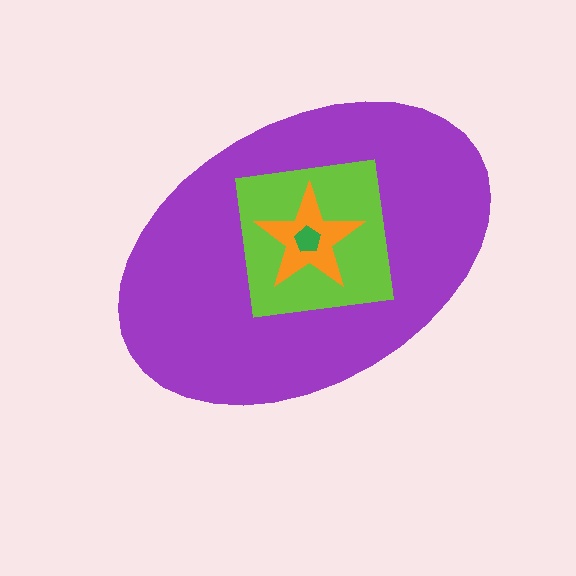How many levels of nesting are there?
4.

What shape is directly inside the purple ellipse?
The lime square.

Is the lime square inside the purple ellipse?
Yes.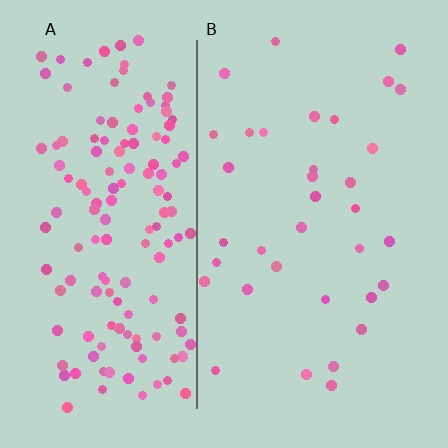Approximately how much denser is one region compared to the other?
Approximately 4.3× — region A over region B.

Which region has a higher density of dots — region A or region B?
A (the left).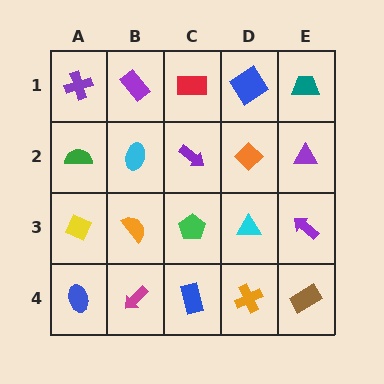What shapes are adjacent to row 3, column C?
A purple arrow (row 2, column C), a blue rectangle (row 4, column C), an orange semicircle (row 3, column B), a cyan triangle (row 3, column D).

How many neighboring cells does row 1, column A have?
2.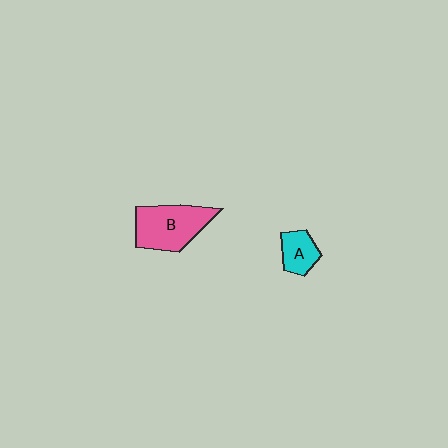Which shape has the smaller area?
Shape A (cyan).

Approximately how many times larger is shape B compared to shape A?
Approximately 2.2 times.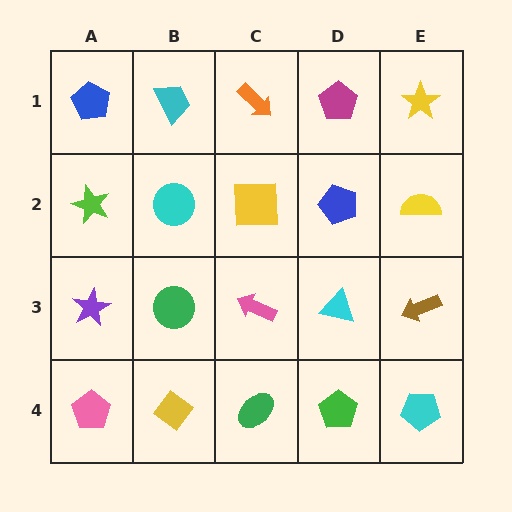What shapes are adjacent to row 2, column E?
A yellow star (row 1, column E), a brown arrow (row 3, column E), a blue pentagon (row 2, column D).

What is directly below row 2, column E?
A brown arrow.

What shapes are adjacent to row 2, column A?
A blue pentagon (row 1, column A), a purple star (row 3, column A), a cyan circle (row 2, column B).